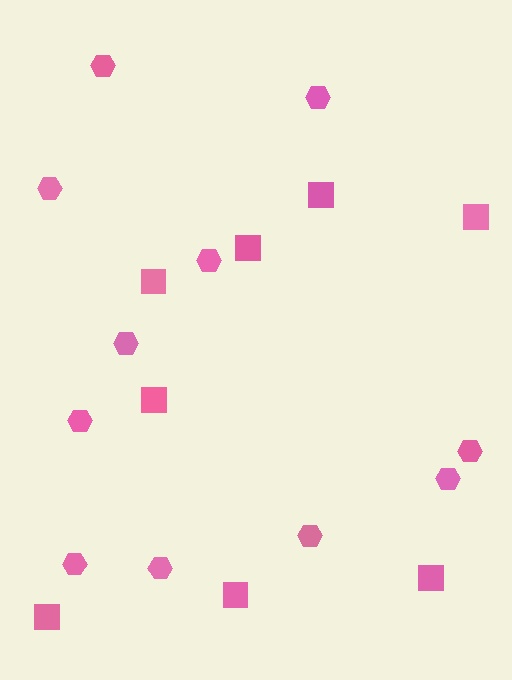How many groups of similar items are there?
There are 2 groups: one group of hexagons (11) and one group of squares (8).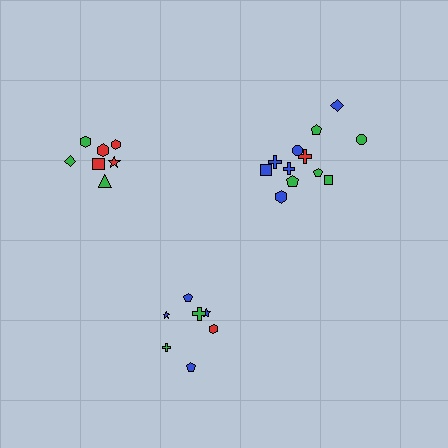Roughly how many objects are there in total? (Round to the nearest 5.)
Roughly 25 objects in total.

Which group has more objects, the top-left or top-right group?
The top-right group.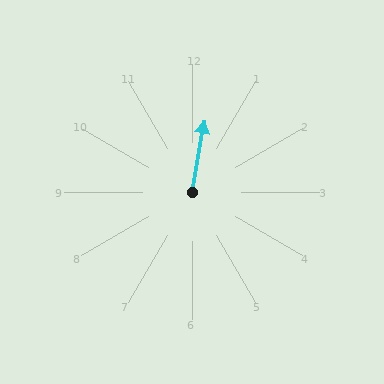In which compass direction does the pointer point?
North.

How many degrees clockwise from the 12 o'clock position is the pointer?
Approximately 9 degrees.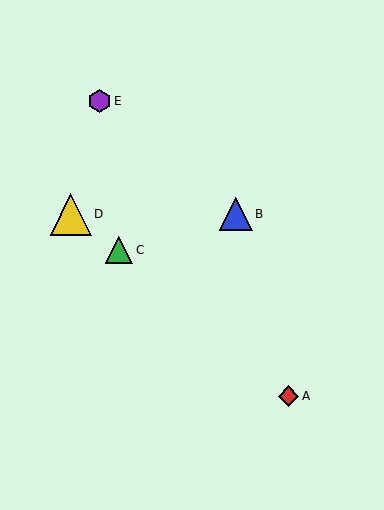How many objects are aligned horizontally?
2 objects (B, D) are aligned horizontally.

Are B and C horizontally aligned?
No, B is at y≈214 and C is at y≈250.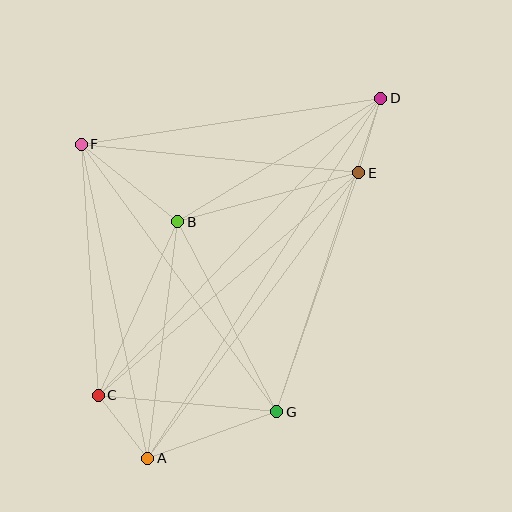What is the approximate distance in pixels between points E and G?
The distance between E and G is approximately 253 pixels.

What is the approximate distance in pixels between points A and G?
The distance between A and G is approximately 137 pixels.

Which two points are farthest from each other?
Points A and D are farthest from each other.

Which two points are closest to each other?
Points D and E are closest to each other.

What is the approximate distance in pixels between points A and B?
The distance between A and B is approximately 239 pixels.